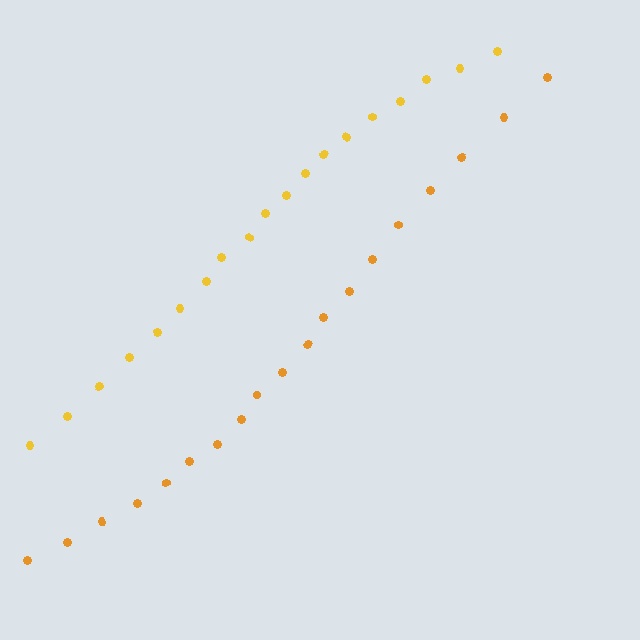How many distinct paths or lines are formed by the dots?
There are 2 distinct paths.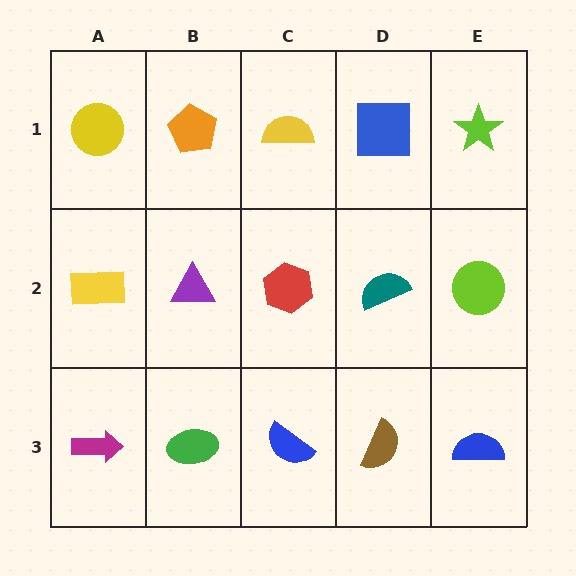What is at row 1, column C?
A yellow semicircle.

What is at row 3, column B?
A green ellipse.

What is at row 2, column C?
A red hexagon.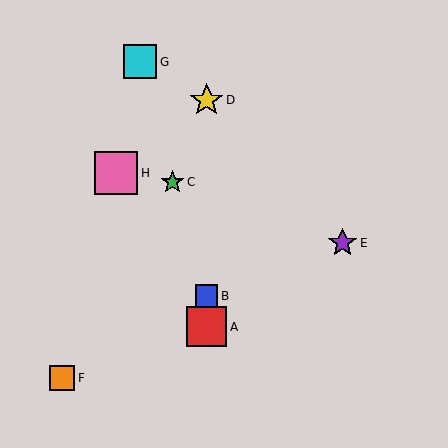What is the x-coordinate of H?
Object H is at x≈116.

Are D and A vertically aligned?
Yes, both are at x≈207.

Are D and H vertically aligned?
No, D is at x≈207 and H is at x≈116.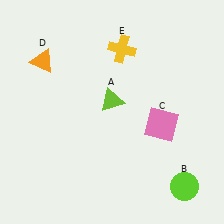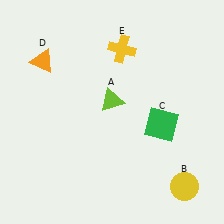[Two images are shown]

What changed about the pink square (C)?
In Image 1, C is pink. In Image 2, it changed to green.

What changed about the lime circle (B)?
In Image 1, B is lime. In Image 2, it changed to yellow.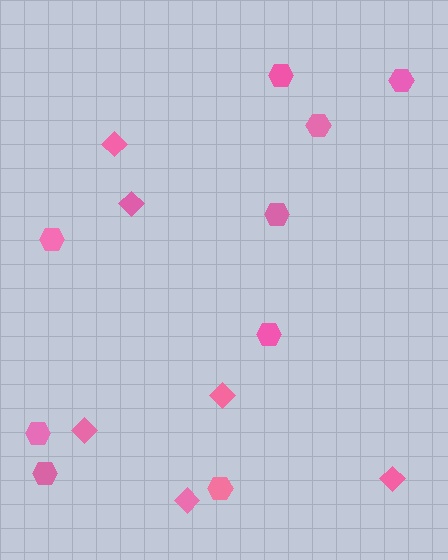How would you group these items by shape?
There are 2 groups: one group of hexagons (9) and one group of diamonds (6).